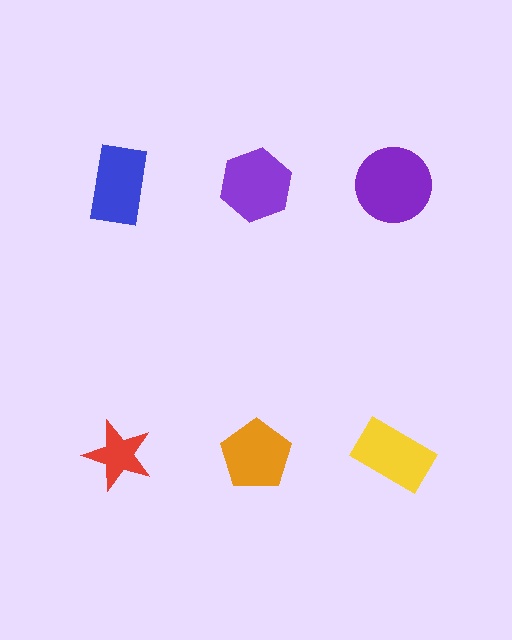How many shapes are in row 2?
3 shapes.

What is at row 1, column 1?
A blue rectangle.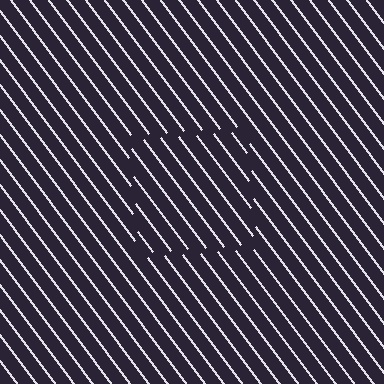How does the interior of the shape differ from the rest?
The interior of the shape contains the same grating, shifted by half a period — the contour is defined by the phase discontinuity where line-ends from the inner and outer gratings abut.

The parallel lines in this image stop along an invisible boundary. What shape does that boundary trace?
An illusory square. The interior of the shape contains the same grating, shifted by half a period — the contour is defined by the phase discontinuity where line-ends from the inner and outer gratings abut.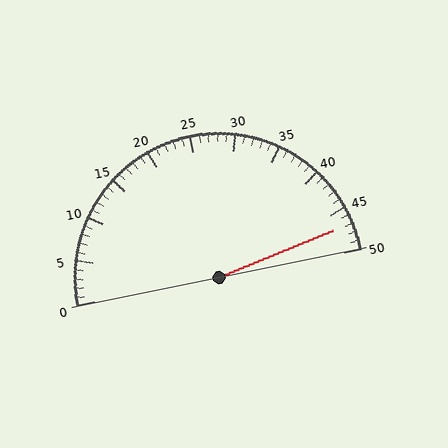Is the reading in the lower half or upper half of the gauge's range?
The reading is in the upper half of the range (0 to 50).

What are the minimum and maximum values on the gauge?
The gauge ranges from 0 to 50.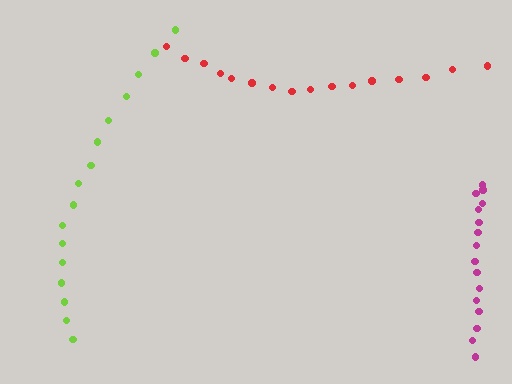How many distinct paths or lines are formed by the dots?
There are 3 distinct paths.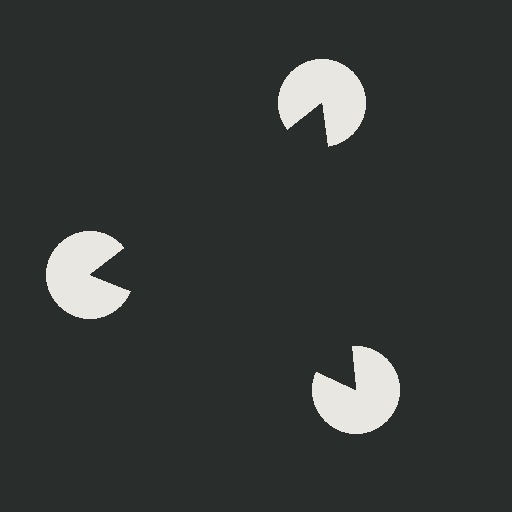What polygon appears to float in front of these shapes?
An illusory triangle — its edges are inferred from the aligned wedge cuts in the pac-man discs, not physically drawn.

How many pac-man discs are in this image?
There are 3 — one at each vertex of the illusory triangle.